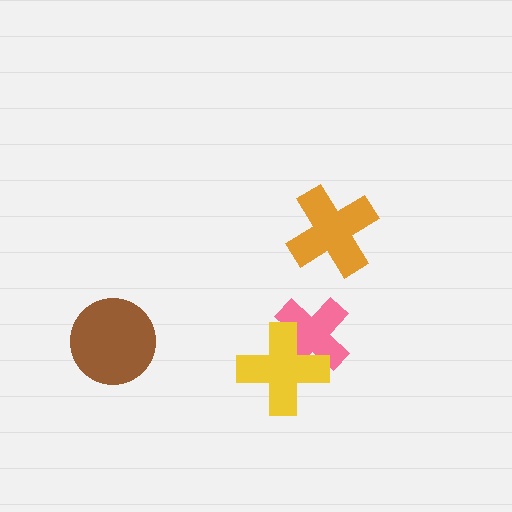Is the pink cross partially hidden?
Yes, it is partially covered by another shape.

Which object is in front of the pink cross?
The yellow cross is in front of the pink cross.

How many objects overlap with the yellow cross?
1 object overlaps with the yellow cross.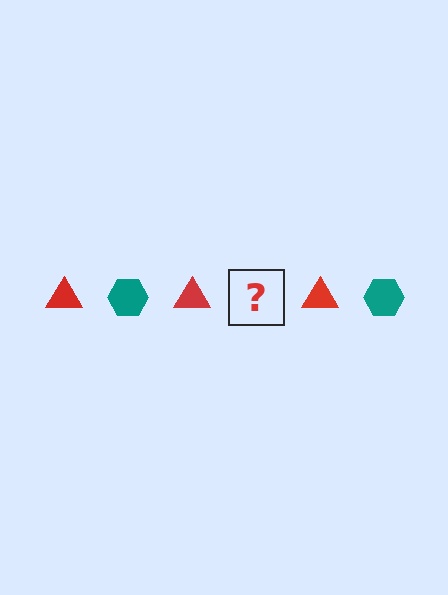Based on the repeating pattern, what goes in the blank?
The blank should be a teal hexagon.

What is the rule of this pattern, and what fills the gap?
The rule is that the pattern alternates between red triangle and teal hexagon. The gap should be filled with a teal hexagon.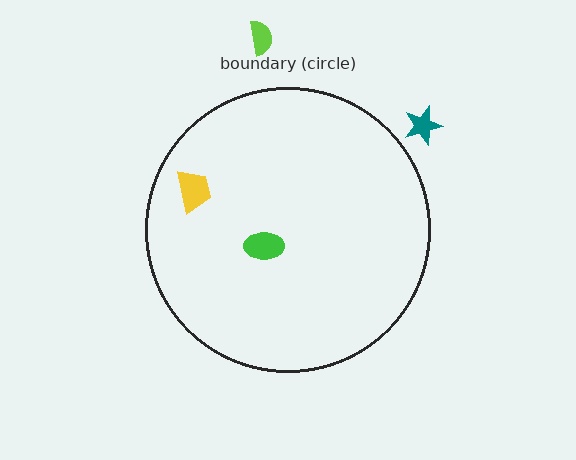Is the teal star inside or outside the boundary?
Outside.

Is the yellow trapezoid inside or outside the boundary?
Inside.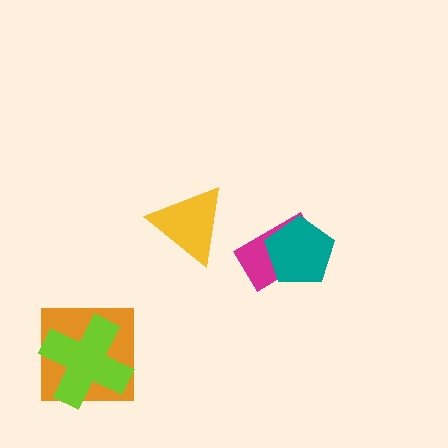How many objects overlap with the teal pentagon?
1 object overlaps with the teal pentagon.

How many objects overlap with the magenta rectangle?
1 object overlaps with the magenta rectangle.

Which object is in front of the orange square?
The lime cross is in front of the orange square.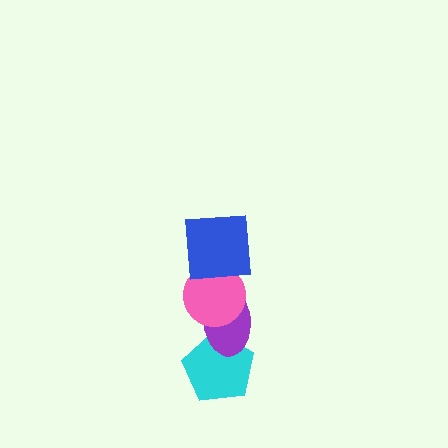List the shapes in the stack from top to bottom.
From top to bottom: the blue square, the pink circle, the purple ellipse, the cyan pentagon.